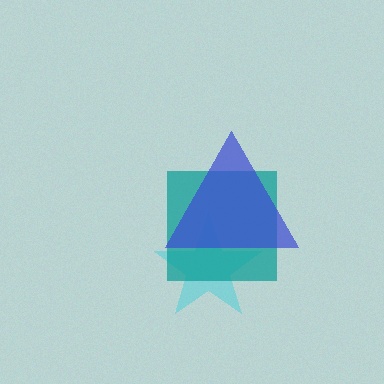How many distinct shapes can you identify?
There are 3 distinct shapes: a cyan star, a teal square, a blue triangle.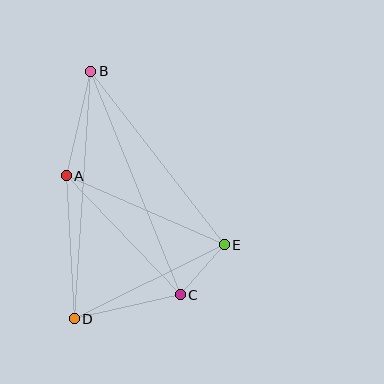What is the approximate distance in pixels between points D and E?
The distance between D and E is approximately 167 pixels.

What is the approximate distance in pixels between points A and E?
The distance between A and E is approximately 173 pixels.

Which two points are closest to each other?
Points C and E are closest to each other.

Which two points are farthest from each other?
Points B and D are farthest from each other.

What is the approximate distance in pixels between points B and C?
The distance between B and C is approximately 240 pixels.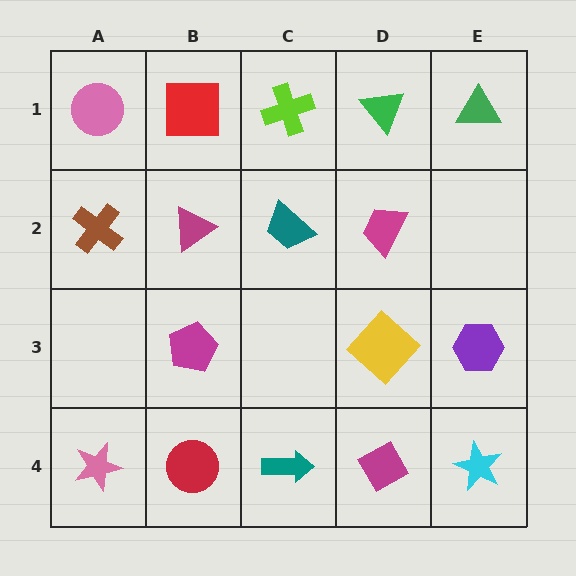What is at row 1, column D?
A green triangle.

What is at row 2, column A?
A brown cross.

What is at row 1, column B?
A red square.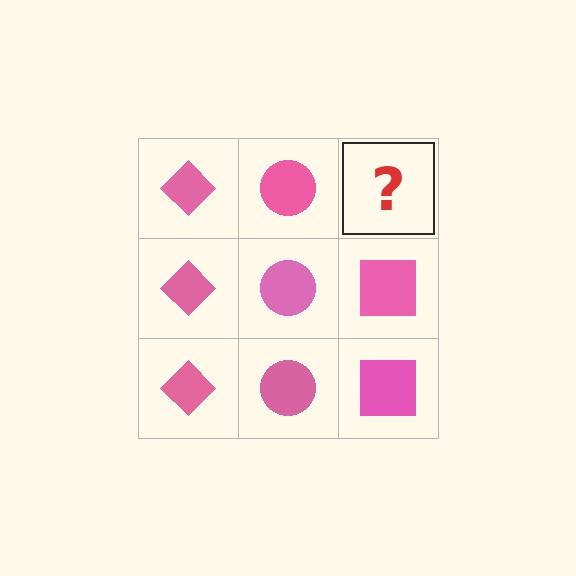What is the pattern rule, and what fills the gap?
The rule is that each column has a consistent shape. The gap should be filled with a pink square.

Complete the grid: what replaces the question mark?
The question mark should be replaced with a pink square.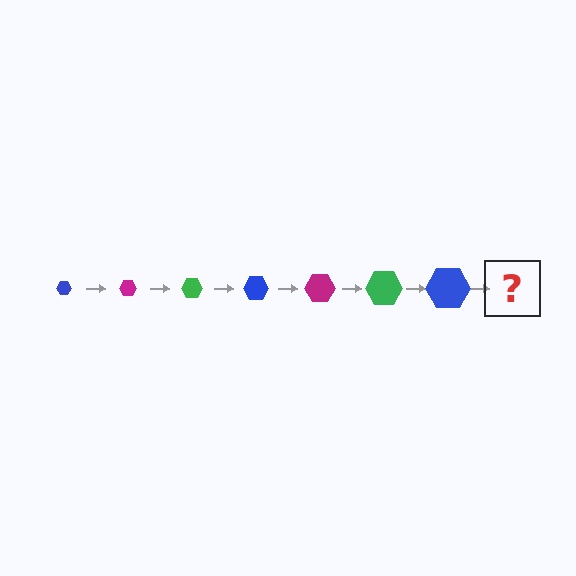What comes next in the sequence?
The next element should be a magenta hexagon, larger than the previous one.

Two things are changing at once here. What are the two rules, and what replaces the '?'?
The two rules are that the hexagon grows larger each step and the color cycles through blue, magenta, and green. The '?' should be a magenta hexagon, larger than the previous one.